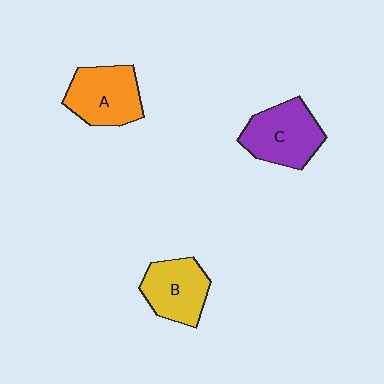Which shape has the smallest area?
Shape B (yellow).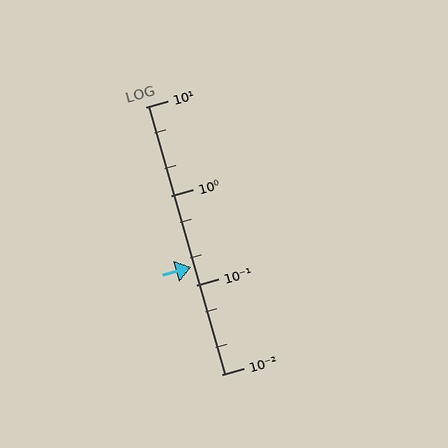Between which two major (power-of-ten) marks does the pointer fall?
The pointer is between 0.1 and 1.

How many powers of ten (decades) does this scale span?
The scale spans 3 decades, from 0.01 to 10.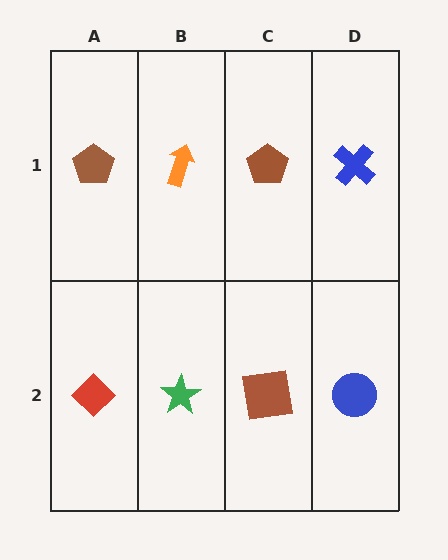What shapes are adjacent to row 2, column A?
A brown pentagon (row 1, column A), a green star (row 2, column B).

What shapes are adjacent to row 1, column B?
A green star (row 2, column B), a brown pentagon (row 1, column A), a brown pentagon (row 1, column C).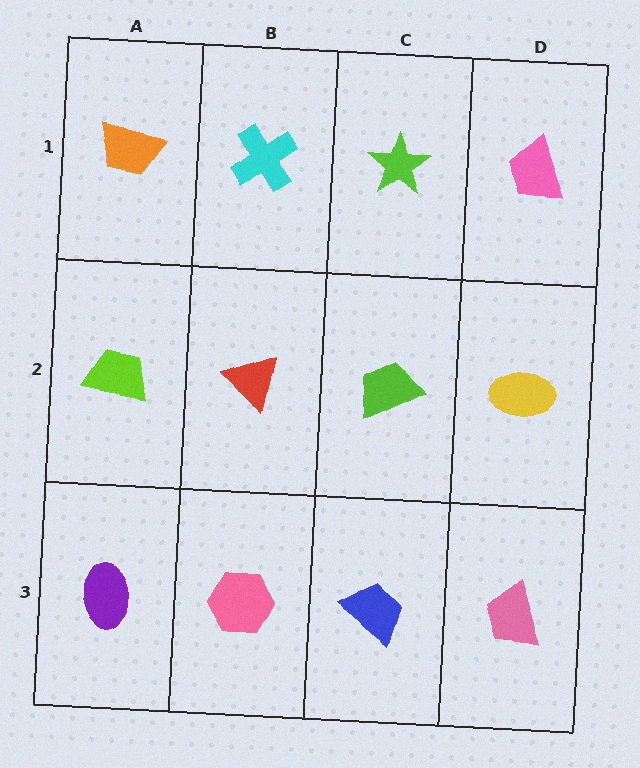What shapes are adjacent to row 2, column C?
A lime star (row 1, column C), a blue trapezoid (row 3, column C), a red triangle (row 2, column B), a yellow ellipse (row 2, column D).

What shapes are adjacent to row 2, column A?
An orange trapezoid (row 1, column A), a purple ellipse (row 3, column A), a red triangle (row 2, column B).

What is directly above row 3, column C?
A lime trapezoid.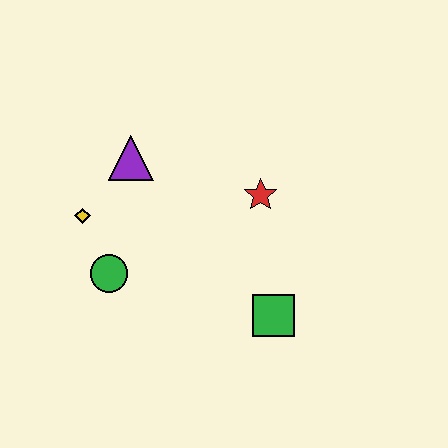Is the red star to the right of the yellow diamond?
Yes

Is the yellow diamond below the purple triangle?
Yes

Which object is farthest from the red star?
The yellow diamond is farthest from the red star.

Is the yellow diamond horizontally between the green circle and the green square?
No